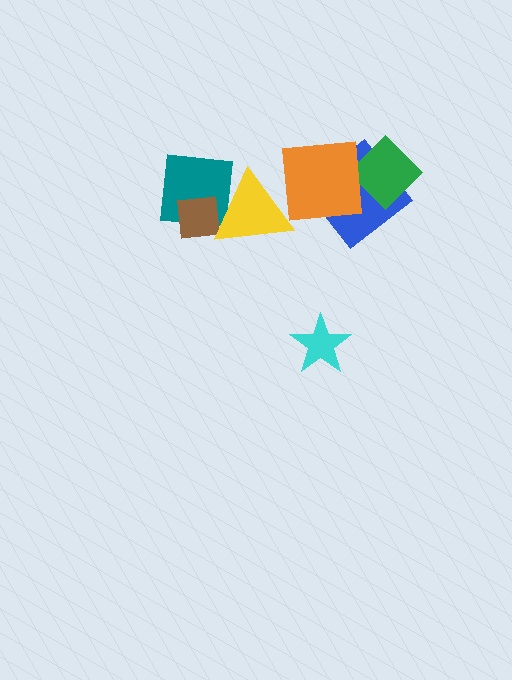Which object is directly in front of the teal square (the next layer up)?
The brown square is directly in front of the teal square.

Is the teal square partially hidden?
Yes, it is partially covered by another shape.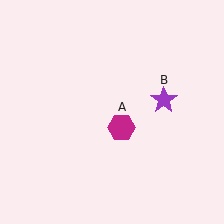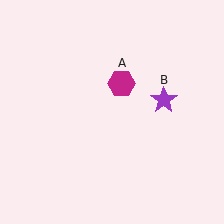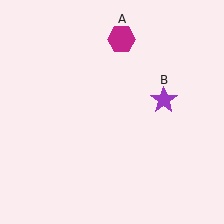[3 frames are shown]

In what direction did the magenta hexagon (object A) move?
The magenta hexagon (object A) moved up.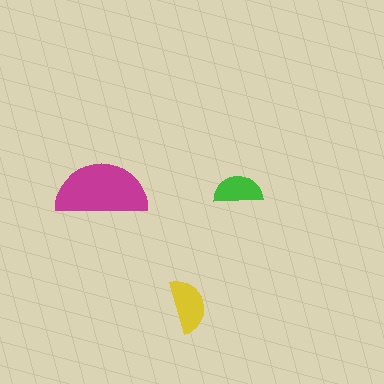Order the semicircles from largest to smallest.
the magenta one, the yellow one, the green one.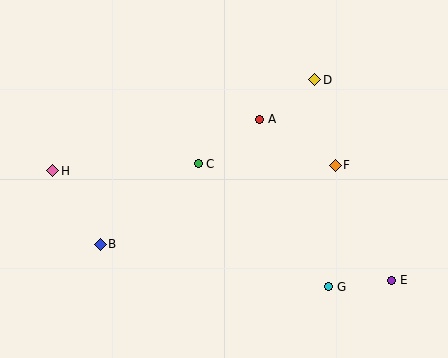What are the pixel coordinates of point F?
Point F is at (335, 165).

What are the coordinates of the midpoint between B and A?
The midpoint between B and A is at (180, 182).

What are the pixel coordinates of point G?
Point G is at (329, 287).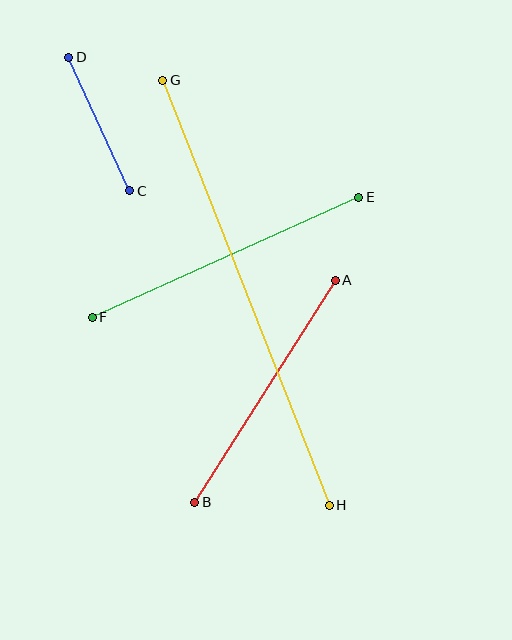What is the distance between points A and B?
The distance is approximately 263 pixels.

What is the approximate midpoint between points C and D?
The midpoint is at approximately (99, 124) pixels.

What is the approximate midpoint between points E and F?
The midpoint is at approximately (225, 257) pixels.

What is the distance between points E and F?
The distance is approximately 292 pixels.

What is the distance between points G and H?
The distance is approximately 456 pixels.